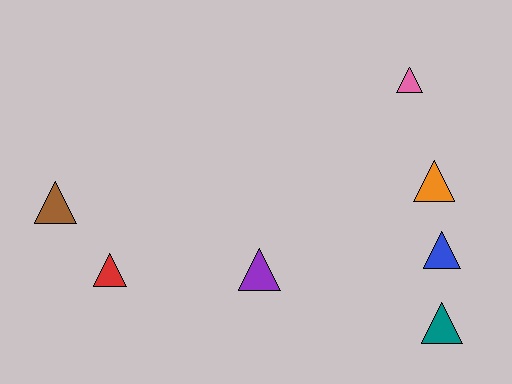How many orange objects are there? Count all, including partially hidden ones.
There is 1 orange object.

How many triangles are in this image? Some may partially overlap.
There are 7 triangles.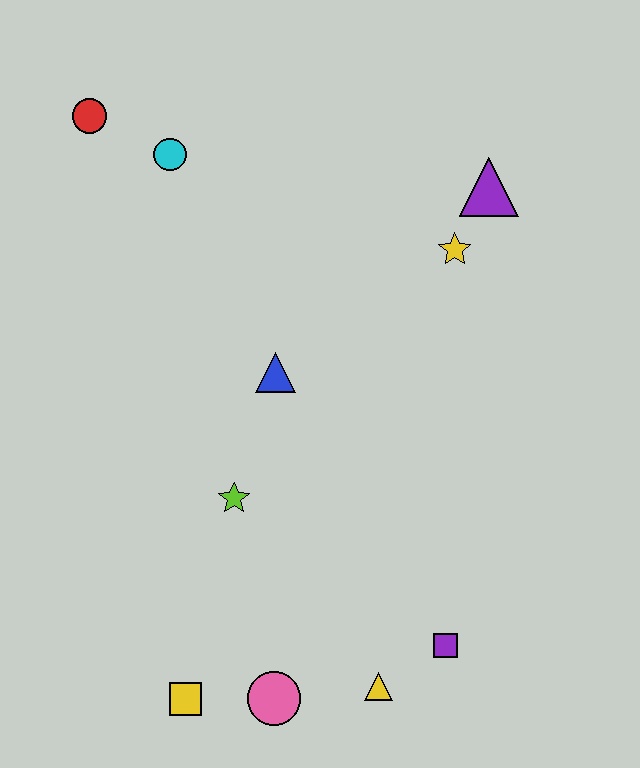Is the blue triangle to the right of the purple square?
No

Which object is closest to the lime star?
The blue triangle is closest to the lime star.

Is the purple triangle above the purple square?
Yes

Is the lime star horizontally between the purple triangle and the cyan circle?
Yes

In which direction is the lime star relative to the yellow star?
The lime star is below the yellow star.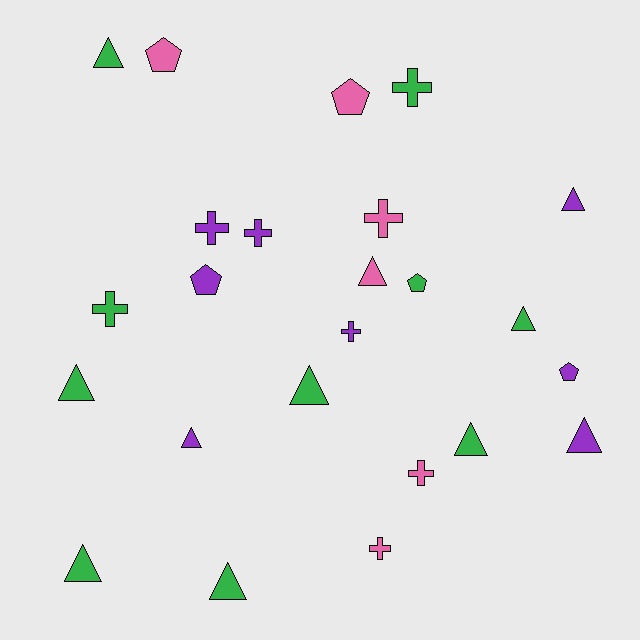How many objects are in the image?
There are 24 objects.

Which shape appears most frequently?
Triangle, with 11 objects.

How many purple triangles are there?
There are 3 purple triangles.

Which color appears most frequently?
Green, with 10 objects.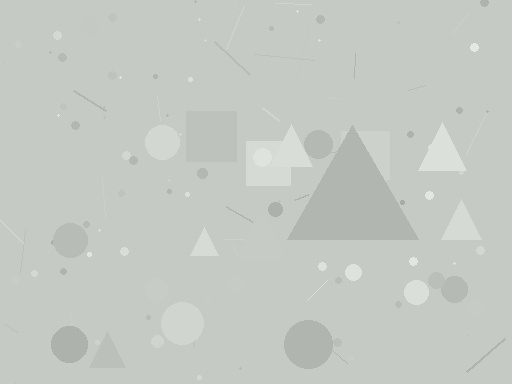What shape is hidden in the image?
A triangle is hidden in the image.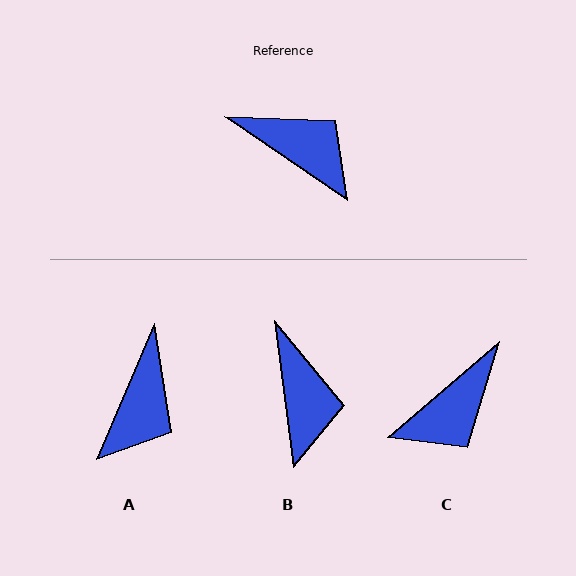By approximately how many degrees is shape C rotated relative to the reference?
Approximately 105 degrees clockwise.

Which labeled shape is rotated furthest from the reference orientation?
C, about 105 degrees away.